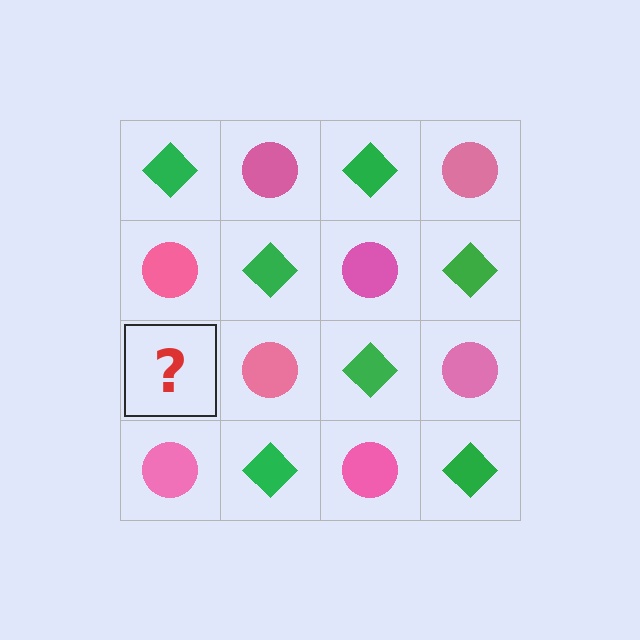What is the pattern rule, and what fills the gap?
The rule is that it alternates green diamond and pink circle in a checkerboard pattern. The gap should be filled with a green diamond.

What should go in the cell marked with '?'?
The missing cell should contain a green diamond.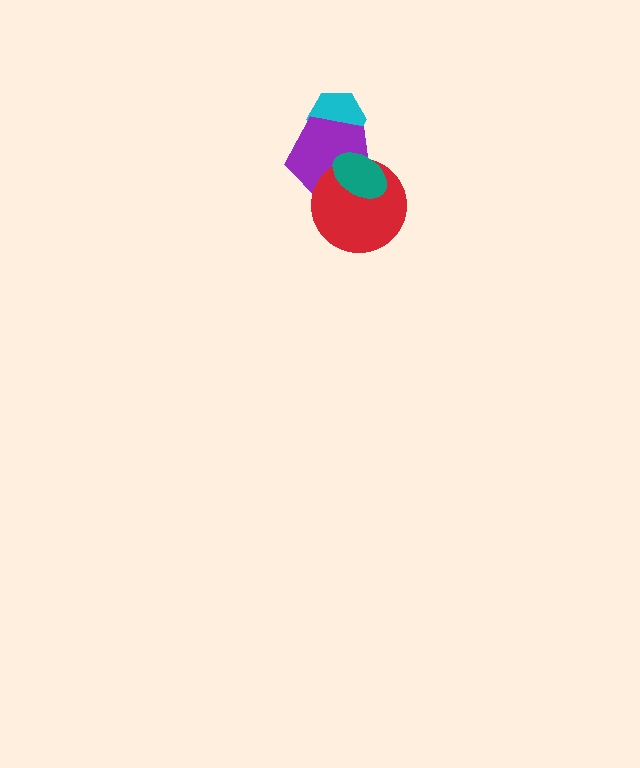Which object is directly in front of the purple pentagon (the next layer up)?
The red circle is directly in front of the purple pentagon.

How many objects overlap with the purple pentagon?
3 objects overlap with the purple pentagon.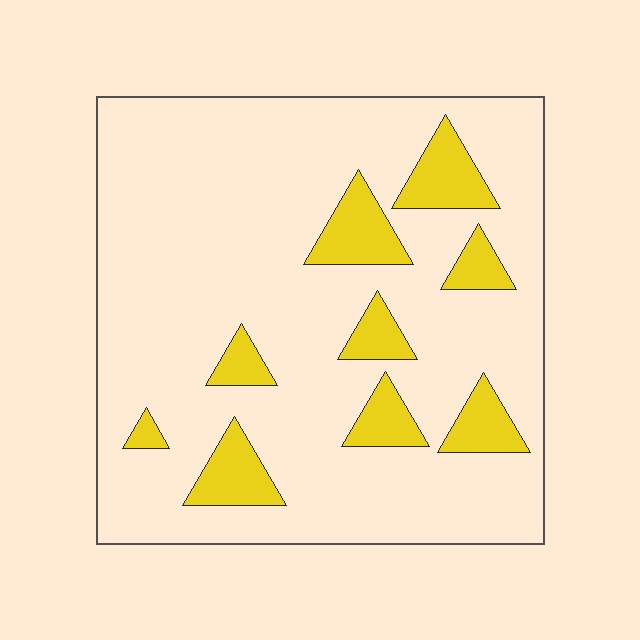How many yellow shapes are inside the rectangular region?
9.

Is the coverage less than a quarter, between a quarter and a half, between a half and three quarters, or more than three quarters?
Less than a quarter.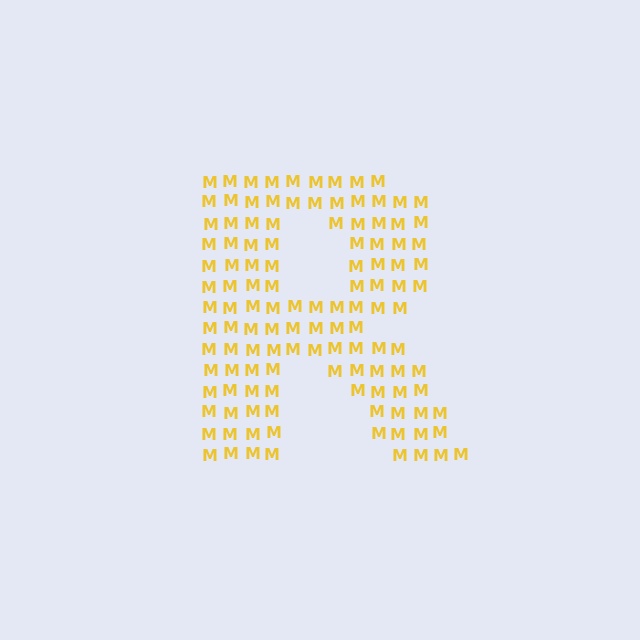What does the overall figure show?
The overall figure shows the letter R.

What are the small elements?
The small elements are letter M's.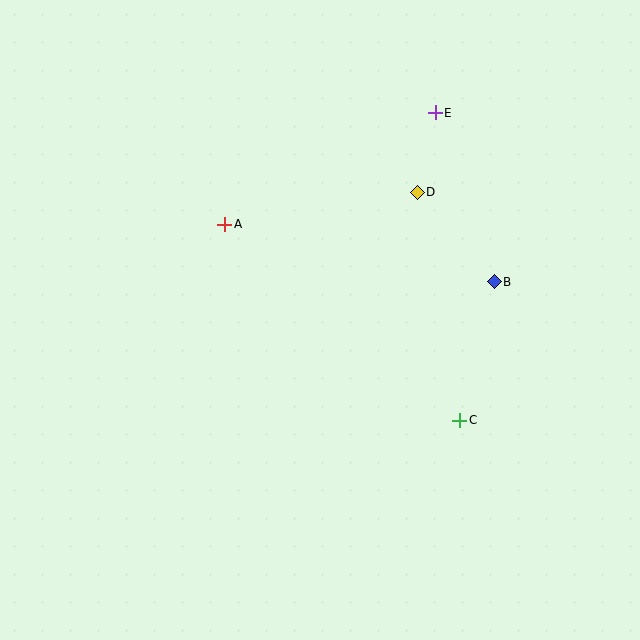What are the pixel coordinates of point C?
Point C is at (460, 420).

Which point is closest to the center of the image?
Point A at (225, 224) is closest to the center.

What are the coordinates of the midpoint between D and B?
The midpoint between D and B is at (456, 237).